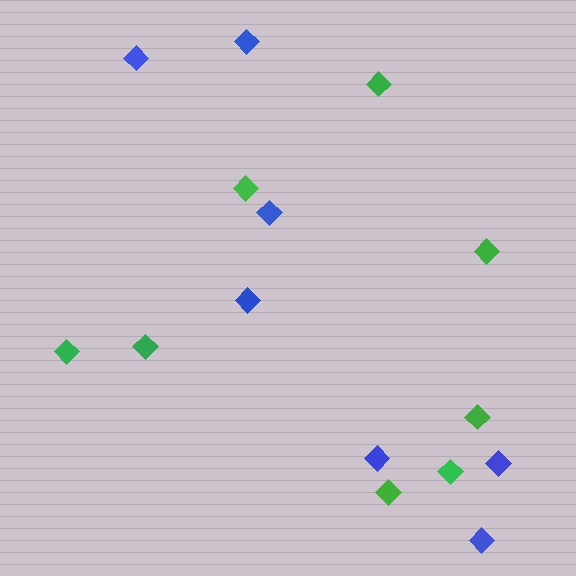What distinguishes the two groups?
There are 2 groups: one group of green diamonds (8) and one group of blue diamonds (7).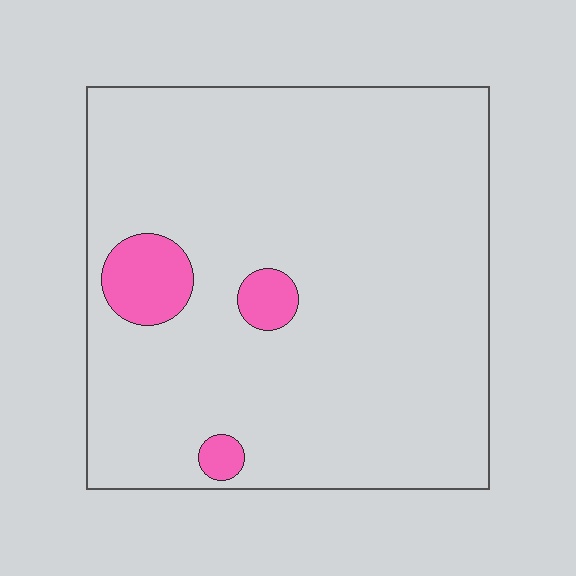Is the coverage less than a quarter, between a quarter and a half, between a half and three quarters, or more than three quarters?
Less than a quarter.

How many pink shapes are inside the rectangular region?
3.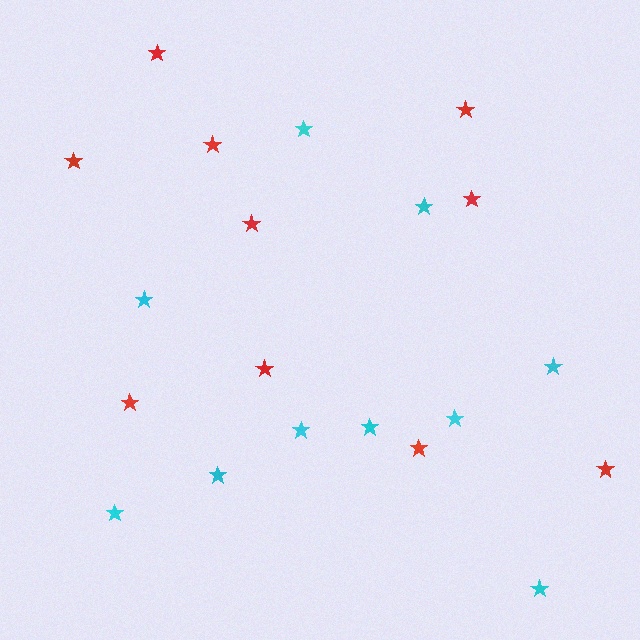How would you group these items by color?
There are 2 groups: one group of red stars (10) and one group of cyan stars (10).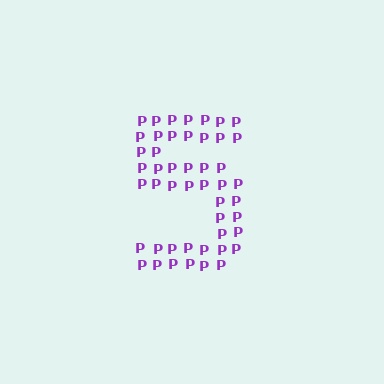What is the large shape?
The large shape is the digit 5.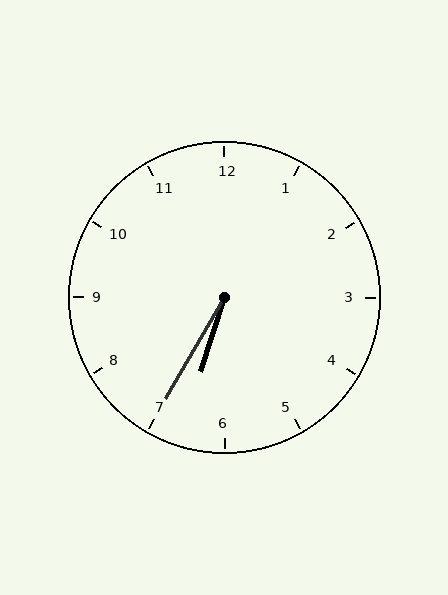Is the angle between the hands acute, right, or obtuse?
It is acute.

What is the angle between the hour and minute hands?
Approximately 12 degrees.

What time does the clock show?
6:35.